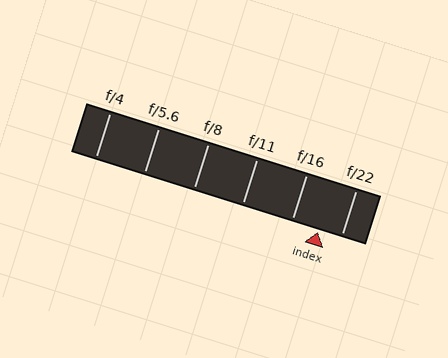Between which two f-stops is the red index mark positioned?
The index mark is between f/16 and f/22.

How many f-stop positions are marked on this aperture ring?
There are 6 f-stop positions marked.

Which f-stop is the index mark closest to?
The index mark is closest to f/22.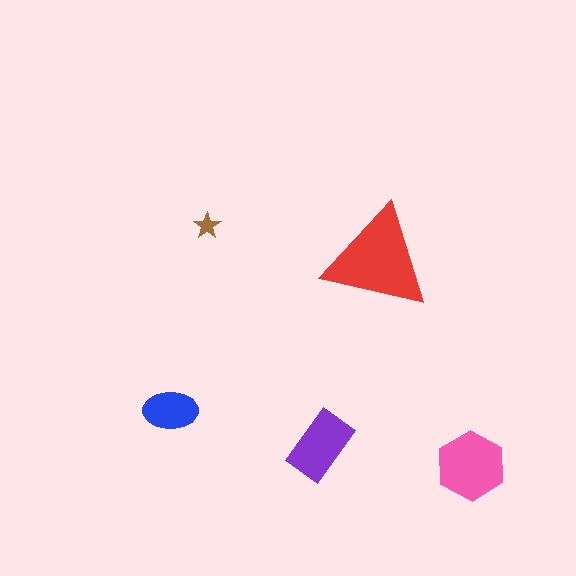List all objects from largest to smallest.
The red triangle, the pink hexagon, the purple rectangle, the blue ellipse, the brown star.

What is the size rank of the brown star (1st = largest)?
5th.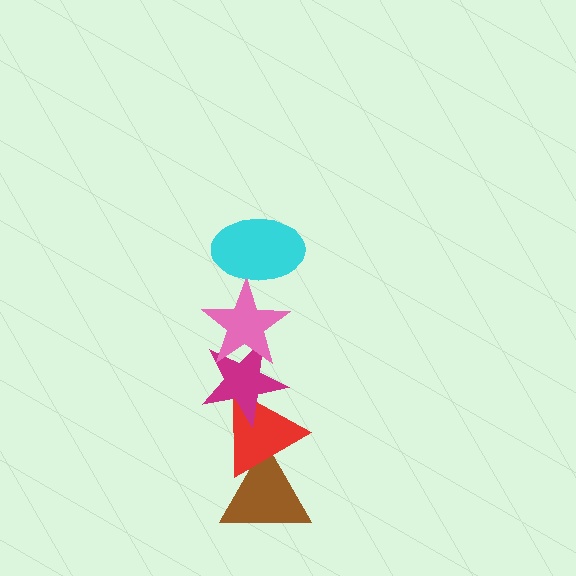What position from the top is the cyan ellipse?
The cyan ellipse is 1st from the top.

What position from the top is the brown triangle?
The brown triangle is 5th from the top.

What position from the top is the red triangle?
The red triangle is 4th from the top.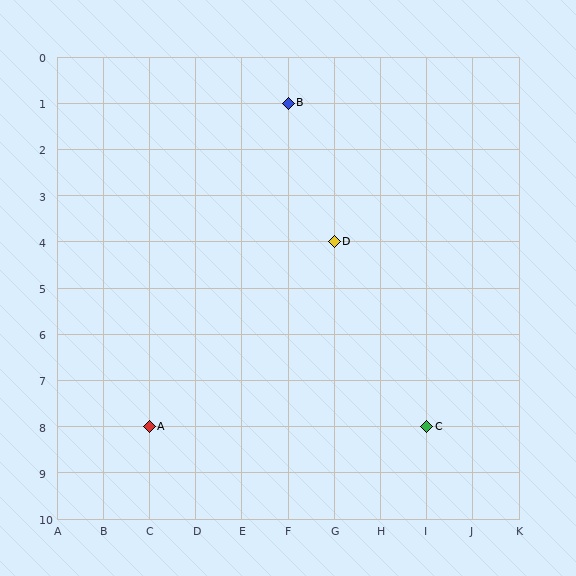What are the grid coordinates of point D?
Point D is at grid coordinates (G, 4).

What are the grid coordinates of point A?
Point A is at grid coordinates (C, 8).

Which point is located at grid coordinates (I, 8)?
Point C is at (I, 8).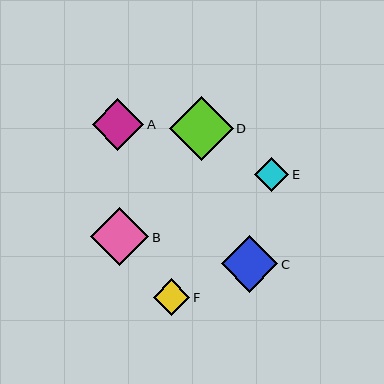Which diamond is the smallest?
Diamond E is the smallest with a size of approximately 34 pixels.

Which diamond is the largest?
Diamond D is the largest with a size of approximately 64 pixels.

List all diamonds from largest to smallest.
From largest to smallest: D, B, C, A, F, E.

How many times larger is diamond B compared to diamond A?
Diamond B is approximately 1.1 times the size of diamond A.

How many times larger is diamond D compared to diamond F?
Diamond D is approximately 1.8 times the size of diamond F.